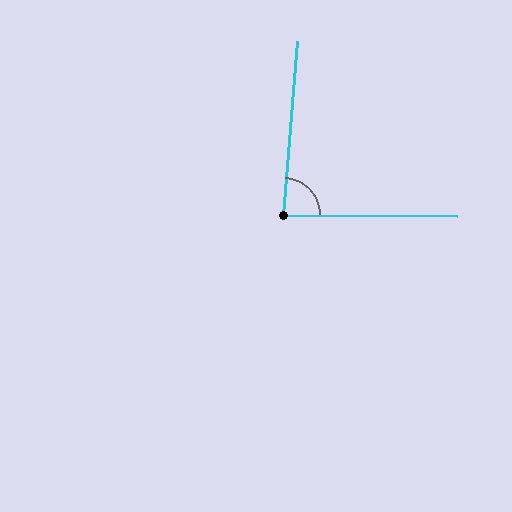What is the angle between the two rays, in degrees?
Approximately 86 degrees.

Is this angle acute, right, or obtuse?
It is approximately a right angle.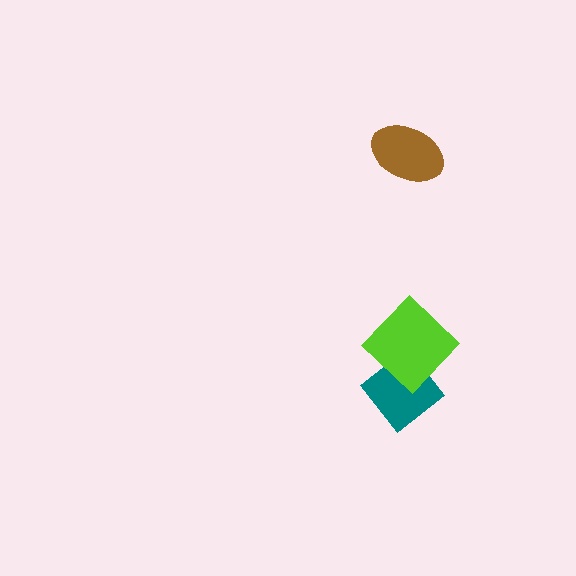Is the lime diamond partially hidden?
No, no other shape covers it.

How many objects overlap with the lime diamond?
1 object overlaps with the lime diamond.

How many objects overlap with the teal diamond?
1 object overlaps with the teal diamond.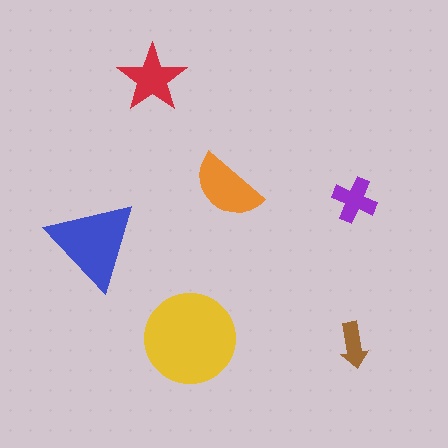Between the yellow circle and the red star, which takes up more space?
The yellow circle.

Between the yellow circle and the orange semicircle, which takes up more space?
The yellow circle.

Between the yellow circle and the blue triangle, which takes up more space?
The yellow circle.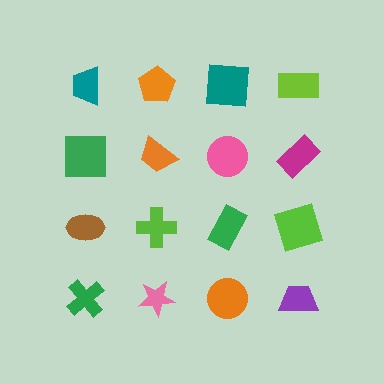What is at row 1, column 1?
A teal trapezoid.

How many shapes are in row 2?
4 shapes.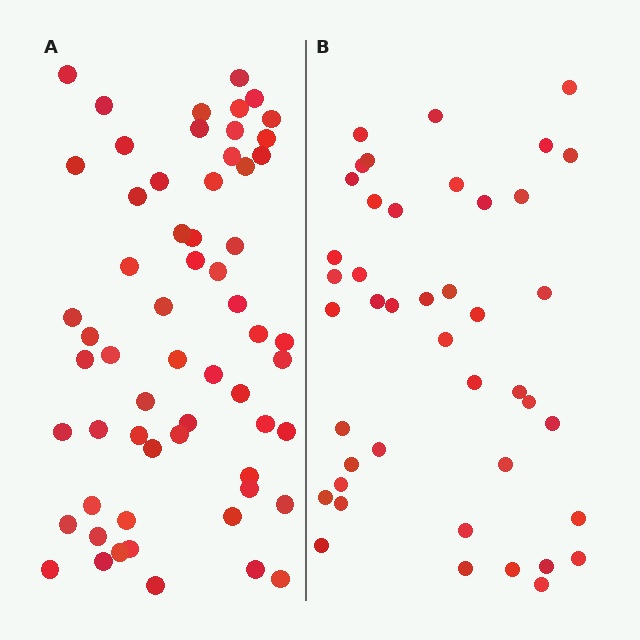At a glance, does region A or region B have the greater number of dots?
Region A (the left region) has more dots.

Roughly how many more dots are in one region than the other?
Region A has approximately 15 more dots than region B.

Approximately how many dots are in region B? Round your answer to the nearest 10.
About 40 dots. (The exact count is 43, which rounds to 40.)